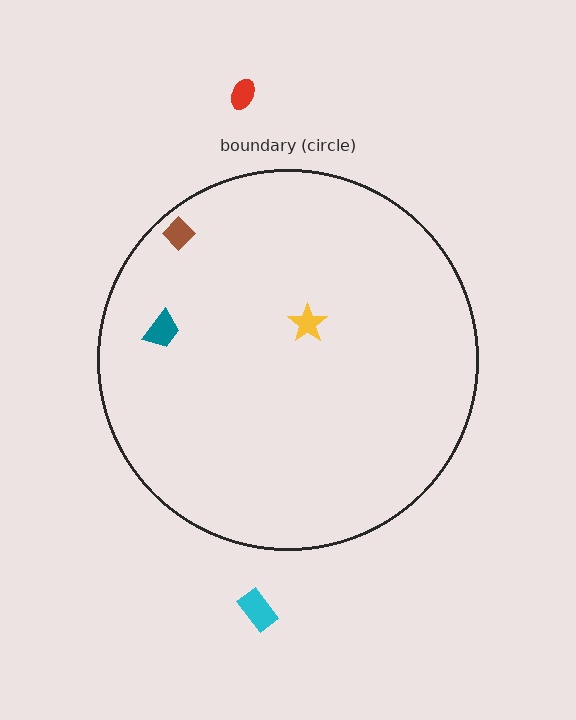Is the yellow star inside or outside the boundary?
Inside.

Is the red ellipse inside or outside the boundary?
Outside.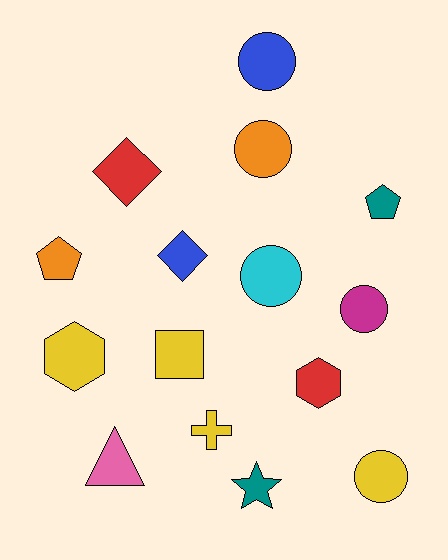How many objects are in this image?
There are 15 objects.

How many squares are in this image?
There is 1 square.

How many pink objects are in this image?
There is 1 pink object.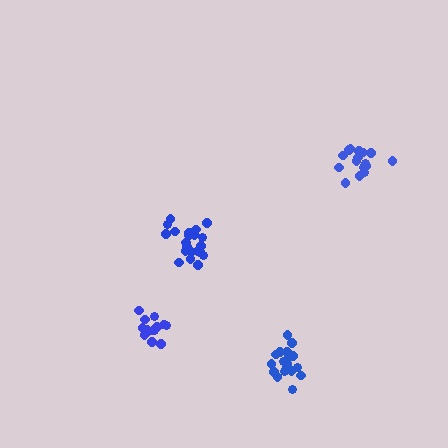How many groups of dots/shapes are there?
There are 4 groups.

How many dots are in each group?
Group 1: 15 dots, Group 2: 21 dots, Group 3: 16 dots, Group 4: 19 dots (71 total).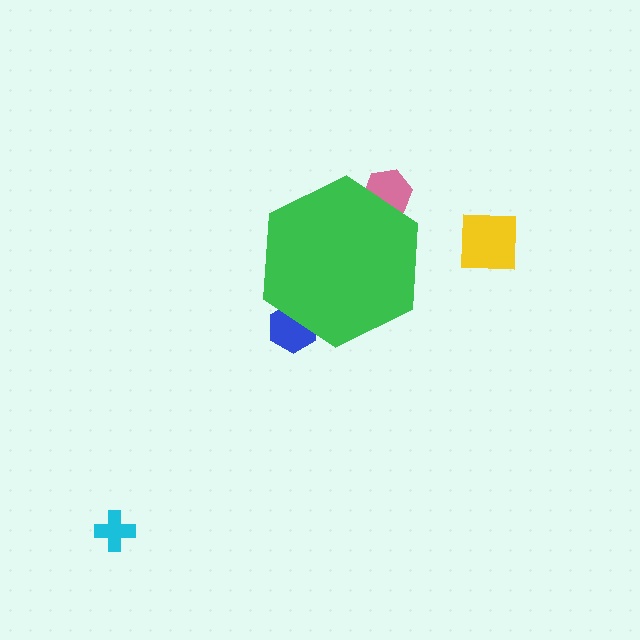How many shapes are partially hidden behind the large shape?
2 shapes are partially hidden.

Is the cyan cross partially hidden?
No, the cyan cross is fully visible.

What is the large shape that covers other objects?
A green hexagon.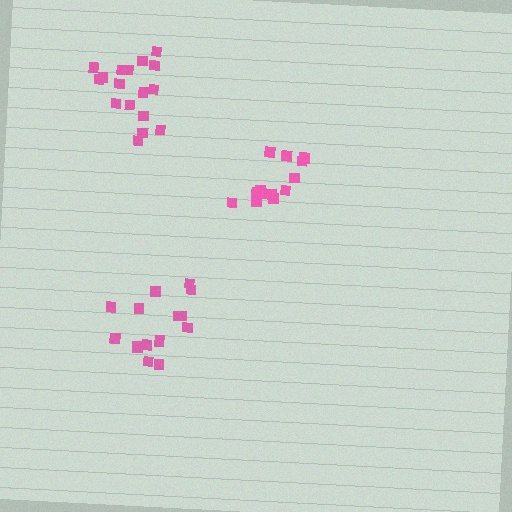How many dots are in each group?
Group 1: 17 dots, Group 2: 16 dots, Group 3: 13 dots (46 total).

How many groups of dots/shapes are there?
There are 3 groups.